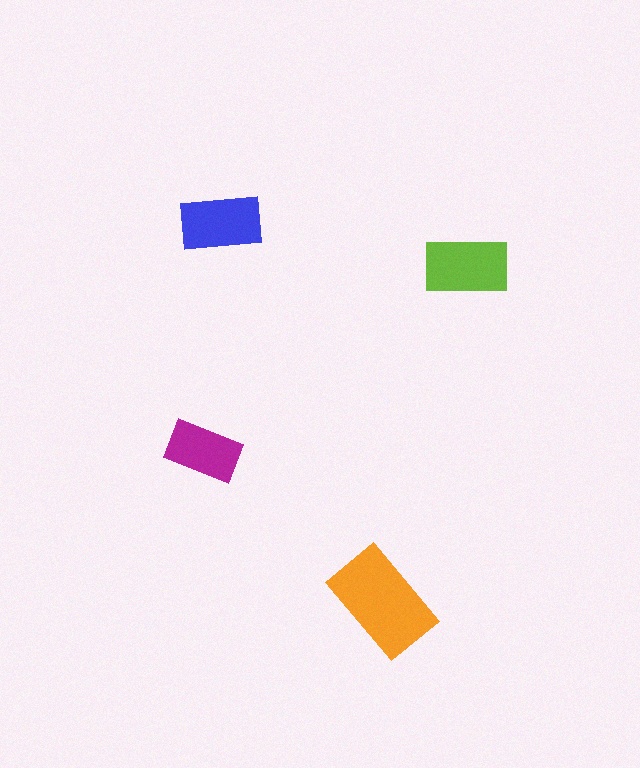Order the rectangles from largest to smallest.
the orange one, the lime one, the blue one, the magenta one.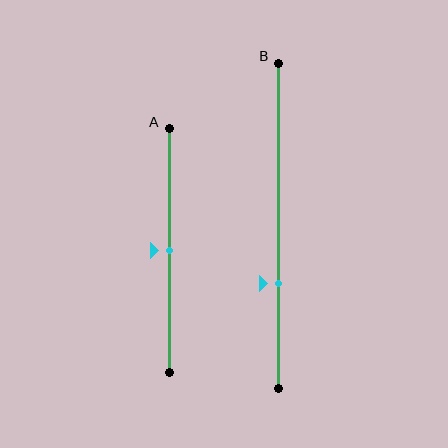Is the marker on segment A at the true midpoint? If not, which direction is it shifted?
Yes, the marker on segment A is at the true midpoint.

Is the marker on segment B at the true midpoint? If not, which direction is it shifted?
No, the marker on segment B is shifted downward by about 18% of the segment length.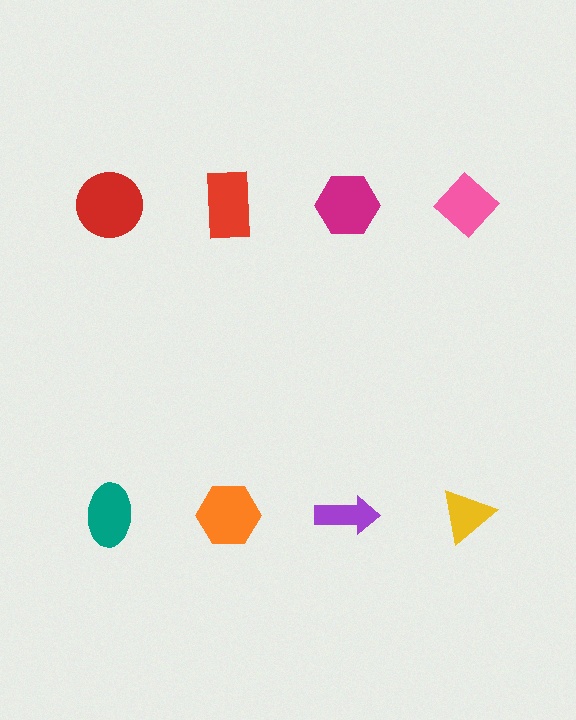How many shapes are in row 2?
4 shapes.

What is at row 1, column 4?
A pink diamond.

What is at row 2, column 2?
An orange hexagon.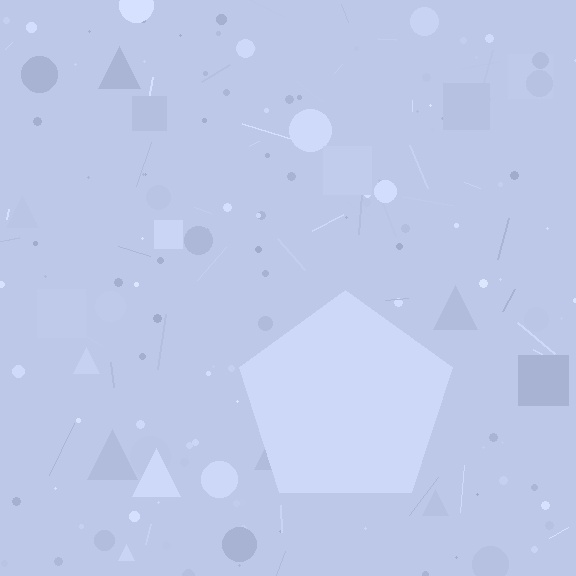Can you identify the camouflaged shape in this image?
The camouflaged shape is a pentagon.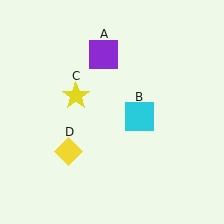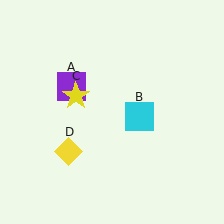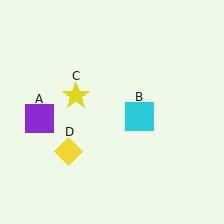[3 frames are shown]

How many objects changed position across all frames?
1 object changed position: purple square (object A).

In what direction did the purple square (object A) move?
The purple square (object A) moved down and to the left.